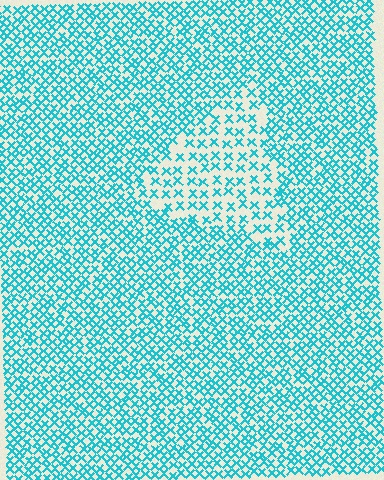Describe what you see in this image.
The image contains small cyan elements arranged at two different densities. A triangle-shaped region is visible where the elements are less densely packed than the surrounding area.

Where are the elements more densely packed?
The elements are more densely packed outside the triangle boundary.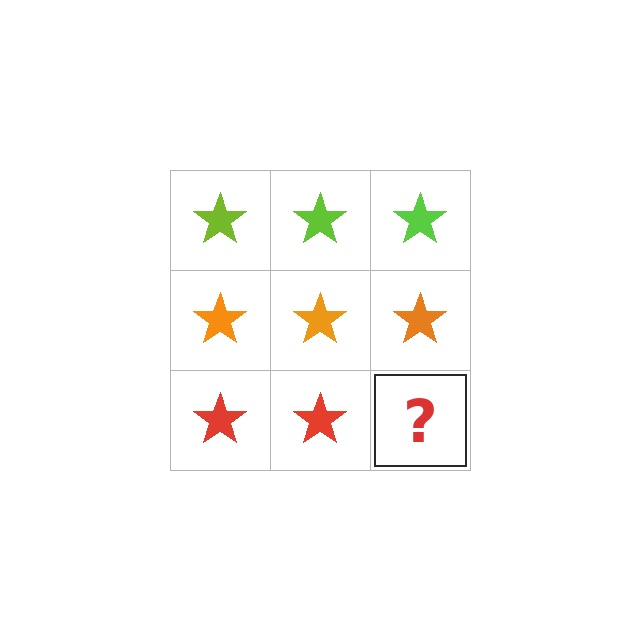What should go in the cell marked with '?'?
The missing cell should contain a red star.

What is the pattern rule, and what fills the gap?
The rule is that each row has a consistent color. The gap should be filled with a red star.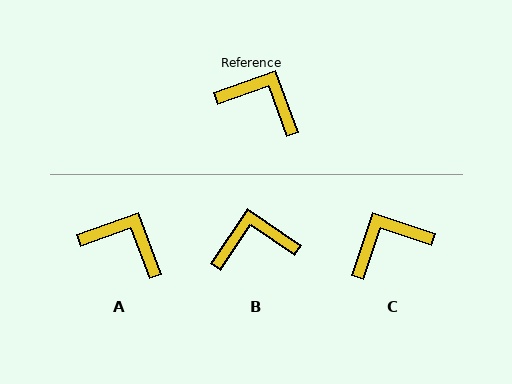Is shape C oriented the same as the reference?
No, it is off by about 52 degrees.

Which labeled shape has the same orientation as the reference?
A.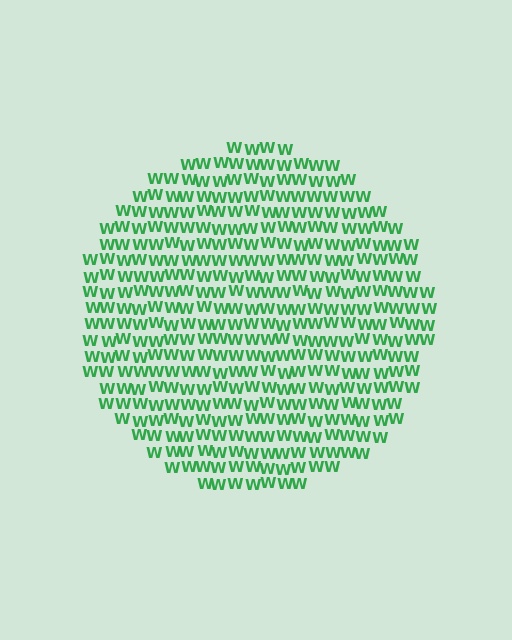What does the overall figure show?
The overall figure shows a circle.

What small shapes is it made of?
It is made of small letter W's.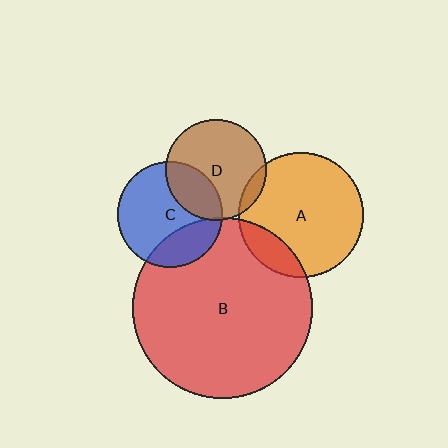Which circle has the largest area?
Circle B (red).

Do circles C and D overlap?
Yes.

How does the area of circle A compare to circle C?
Approximately 1.4 times.